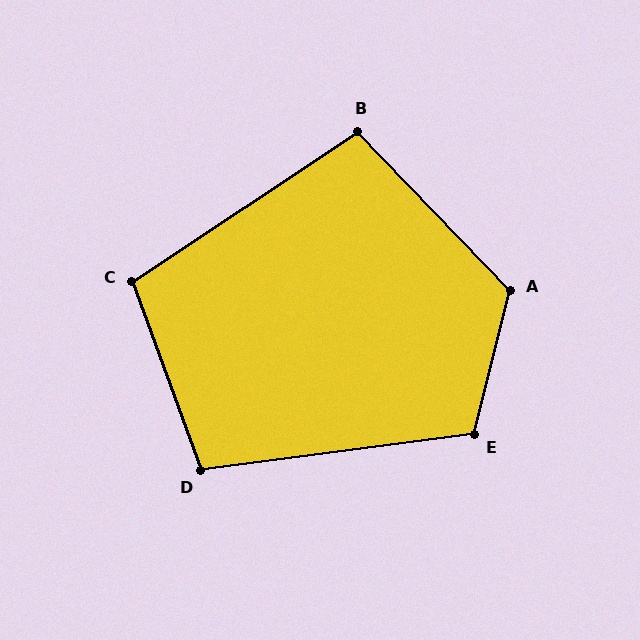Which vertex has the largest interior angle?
A, at approximately 122 degrees.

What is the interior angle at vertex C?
Approximately 104 degrees (obtuse).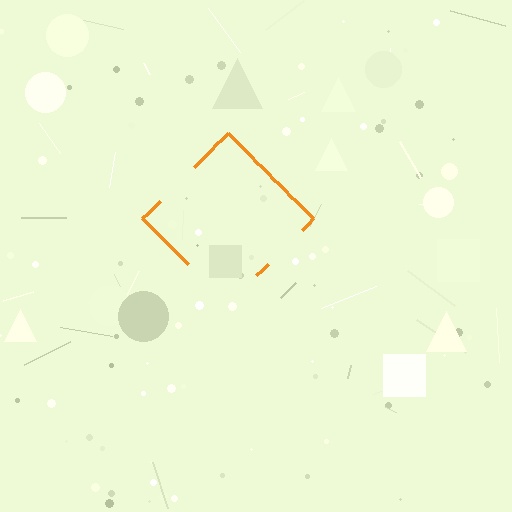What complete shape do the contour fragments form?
The contour fragments form a diamond.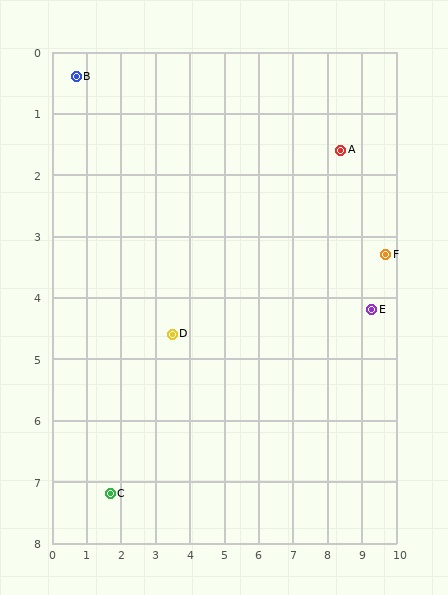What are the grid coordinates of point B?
Point B is at approximately (0.7, 0.4).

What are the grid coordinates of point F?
Point F is at approximately (9.7, 3.3).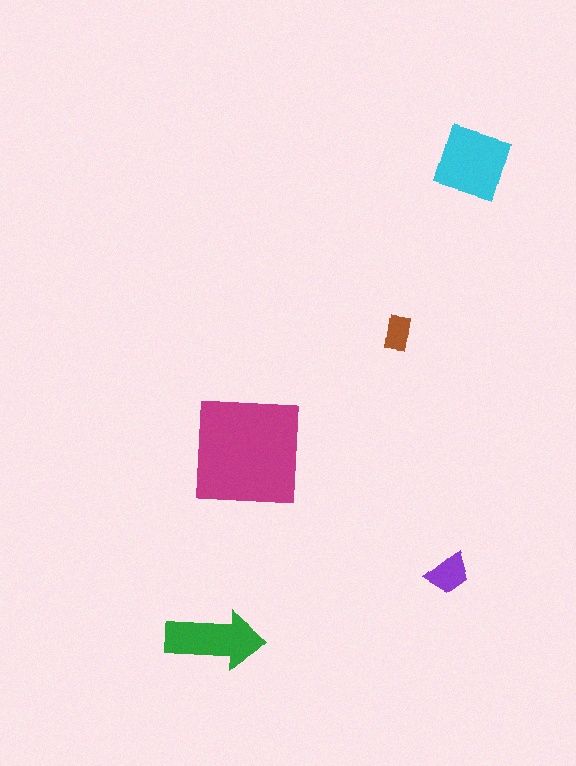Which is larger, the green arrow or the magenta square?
The magenta square.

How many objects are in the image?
There are 5 objects in the image.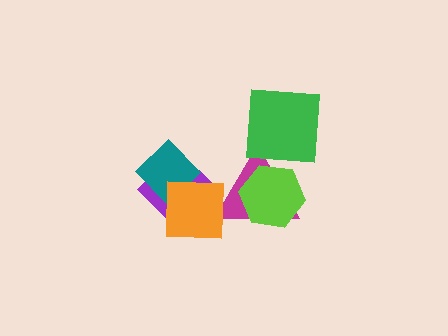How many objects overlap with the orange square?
3 objects overlap with the orange square.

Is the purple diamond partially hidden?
Yes, it is partially covered by another shape.